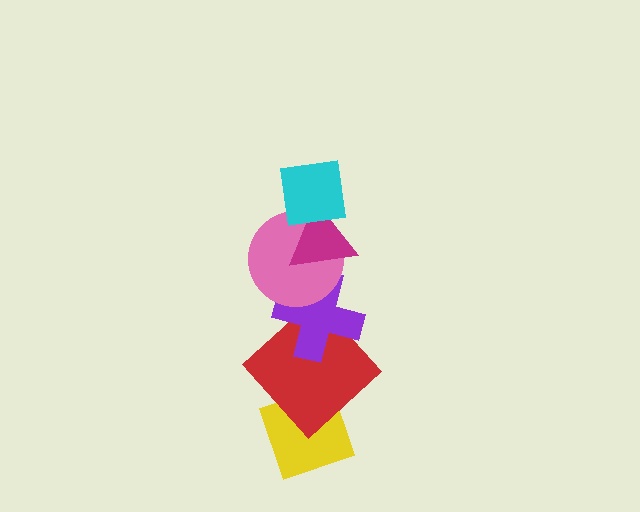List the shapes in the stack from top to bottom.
From top to bottom: the cyan square, the magenta triangle, the pink circle, the purple cross, the red diamond, the yellow diamond.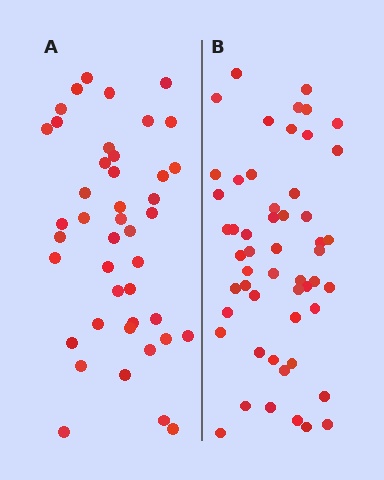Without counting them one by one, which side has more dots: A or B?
Region B (the right region) has more dots.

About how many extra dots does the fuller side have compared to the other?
Region B has roughly 10 or so more dots than region A.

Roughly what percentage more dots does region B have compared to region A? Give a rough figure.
About 25% more.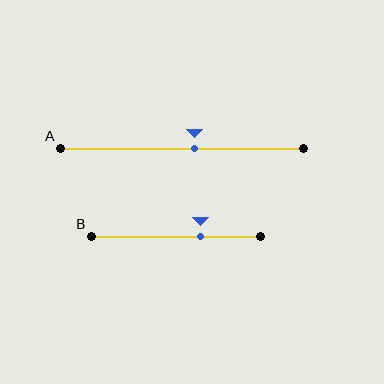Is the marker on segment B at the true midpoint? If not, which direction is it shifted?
No, the marker on segment B is shifted to the right by about 14% of the segment length.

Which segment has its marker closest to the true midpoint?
Segment A has its marker closest to the true midpoint.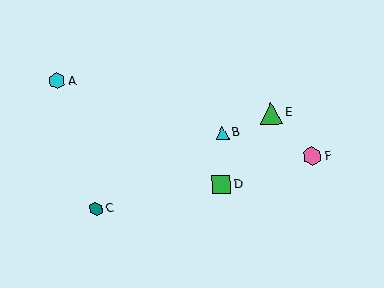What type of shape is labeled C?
Shape C is a teal hexagon.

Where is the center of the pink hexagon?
The center of the pink hexagon is at (312, 156).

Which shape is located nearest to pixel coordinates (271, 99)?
The green triangle (labeled E) at (271, 113) is nearest to that location.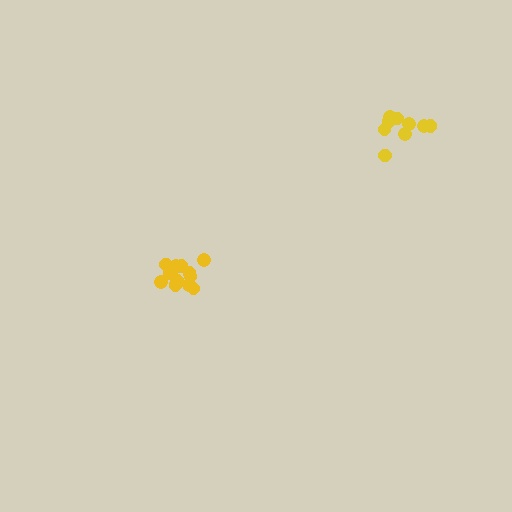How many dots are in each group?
Group 1: 9 dots, Group 2: 13 dots (22 total).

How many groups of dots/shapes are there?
There are 2 groups.